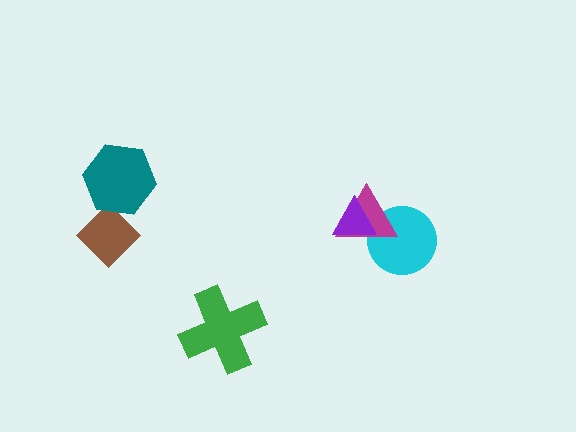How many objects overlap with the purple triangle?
2 objects overlap with the purple triangle.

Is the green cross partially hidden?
No, no other shape covers it.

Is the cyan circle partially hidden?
Yes, it is partially covered by another shape.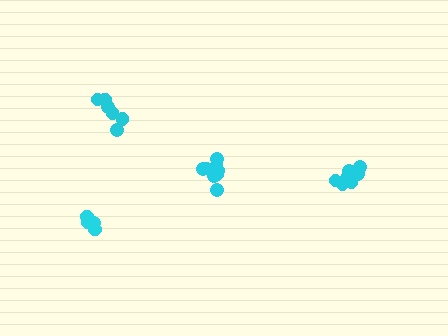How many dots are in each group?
Group 1: 6 dots, Group 2: 8 dots, Group 3: 10 dots, Group 4: 6 dots (30 total).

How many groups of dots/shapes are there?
There are 4 groups.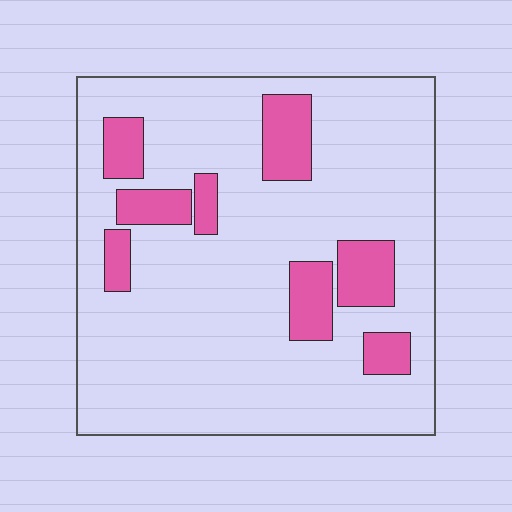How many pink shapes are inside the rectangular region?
8.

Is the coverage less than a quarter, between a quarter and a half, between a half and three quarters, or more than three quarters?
Less than a quarter.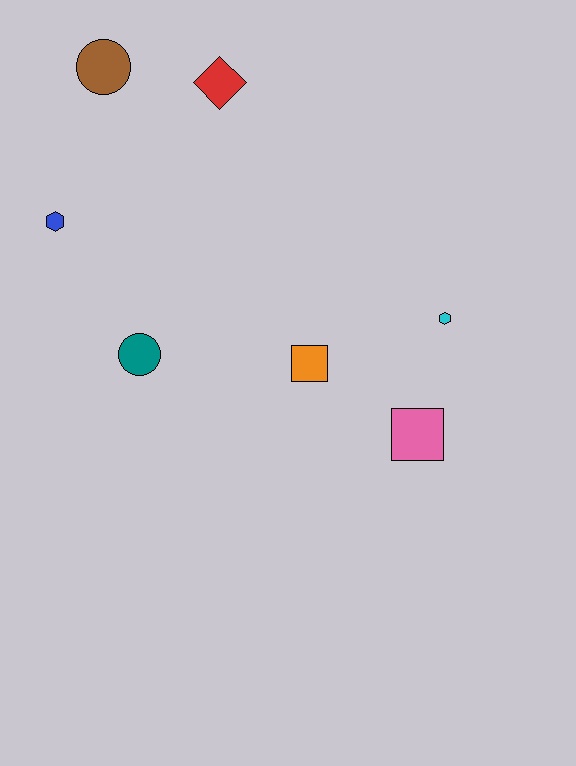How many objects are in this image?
There are 7 objects.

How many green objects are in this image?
There are no green objects.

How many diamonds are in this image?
There is 1 diamond.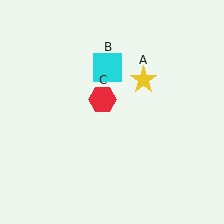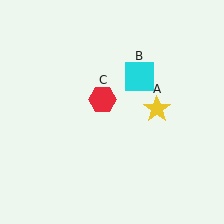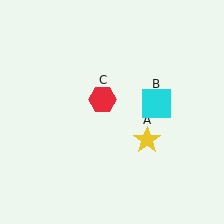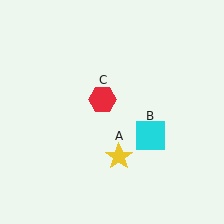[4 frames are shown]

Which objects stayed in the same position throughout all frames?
Red hexagon (object C) remained stationary.